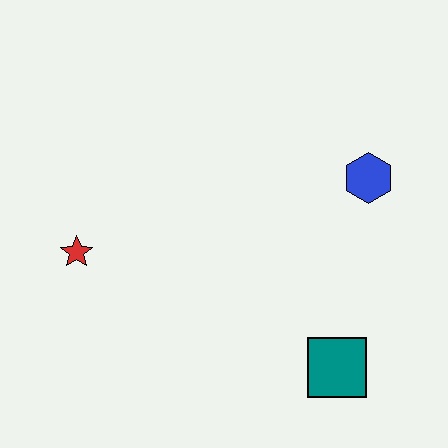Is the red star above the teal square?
Yes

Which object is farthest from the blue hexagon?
The red star is farthest from the blue hexagon.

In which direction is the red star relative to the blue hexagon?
The red star is to the left of the blue hexagon.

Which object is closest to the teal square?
The blue hexagon is closest to the teal square.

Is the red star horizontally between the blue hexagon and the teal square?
No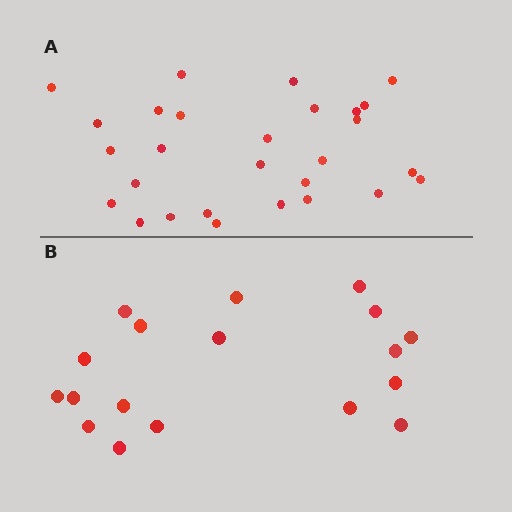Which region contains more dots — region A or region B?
Region A (the top region) has more dots.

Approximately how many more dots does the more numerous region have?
Region A has roughly 10 or so more dots than region B.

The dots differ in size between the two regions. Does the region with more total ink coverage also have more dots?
No. Region B has more total ink coverage because its dots are larger, but region A actually contains more individual dots. Total area can be misleading — the number of items is what matters here.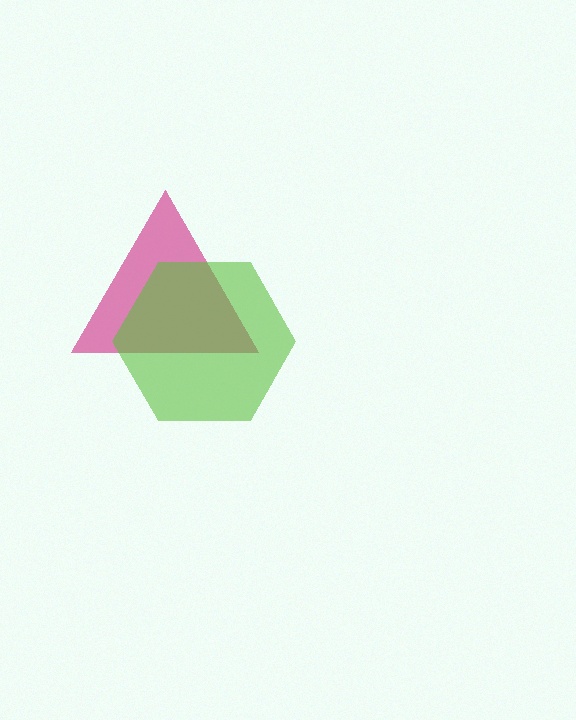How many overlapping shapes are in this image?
There are 2 overlapping shapes in the image.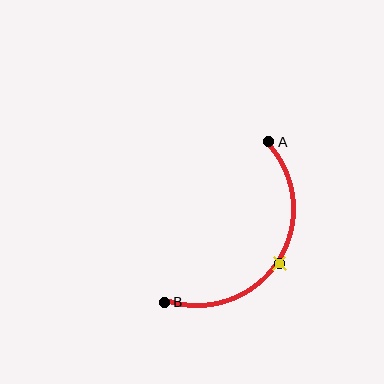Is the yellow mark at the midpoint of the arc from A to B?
Yes. The yellow mark lies on the arc at equal arc-length from both A and B — it is the arc midpoint.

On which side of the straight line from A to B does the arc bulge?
The arc bulges to the right of the straight line connecting A and B.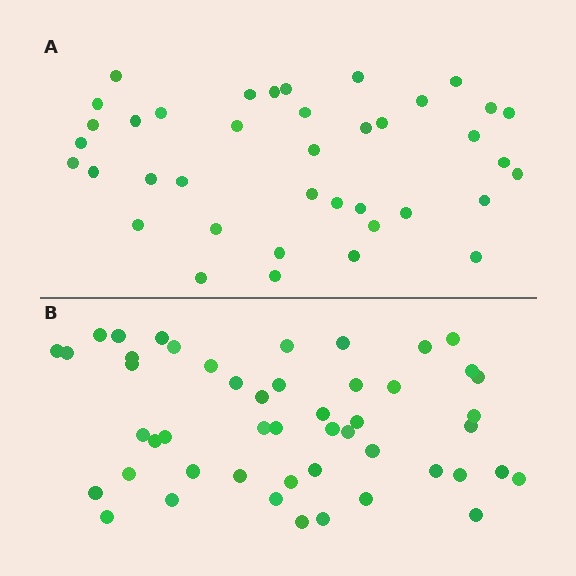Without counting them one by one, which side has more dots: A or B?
Region B (the bottom region) has more dots.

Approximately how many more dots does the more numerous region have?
Region B has roughly 10 or so more dots than region A.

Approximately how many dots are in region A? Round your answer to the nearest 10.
About 40 dots. (The exact count is 39, which rounds to 40.)